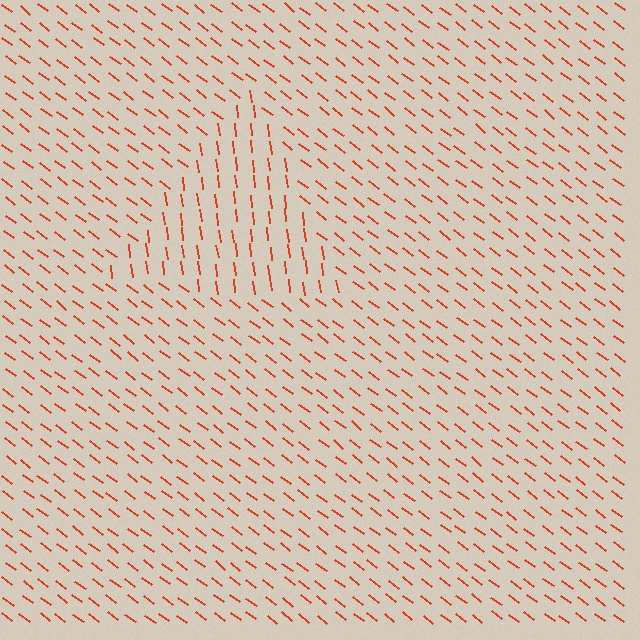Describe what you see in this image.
The image is filled with small red line segments. A triangle region in the image has lines oriented differently from the surrounding lines, creating a visible texture boundary.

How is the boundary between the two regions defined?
The boundary is defined purely by a change in line orientation (approximately 45 degrees difference). All lines are the same color and thickness.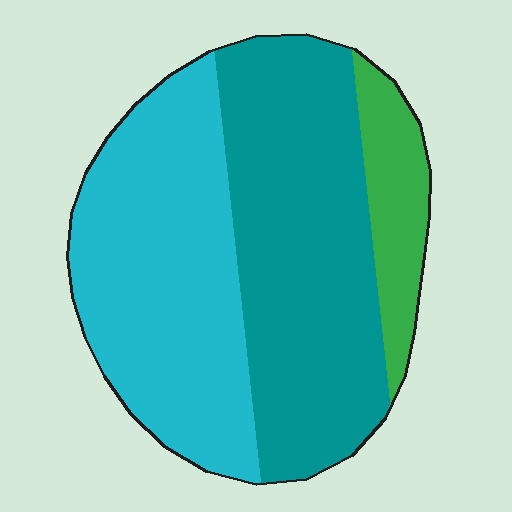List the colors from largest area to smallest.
From largest to smallest: teal, cyan, green.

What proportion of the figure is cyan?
Cyan covers around 40% of the figure.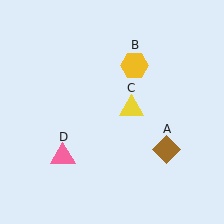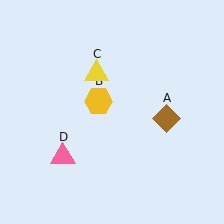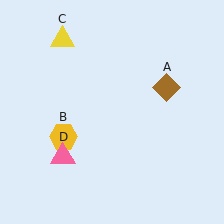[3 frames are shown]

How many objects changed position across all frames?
3 objects changed position: brown diamond (object A), yellow hexagon (object B), yellow triangle (object C).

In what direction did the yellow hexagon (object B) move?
The yellow hexagon (object B) moved down and to the left.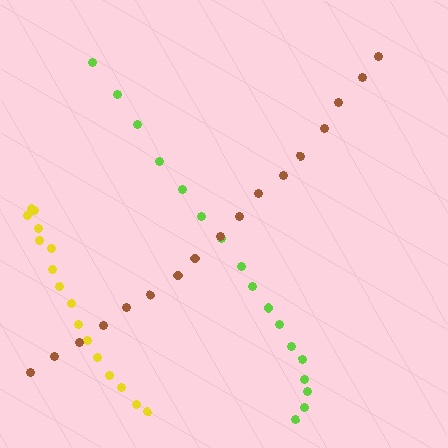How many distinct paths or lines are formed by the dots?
There are 3 distinct paths.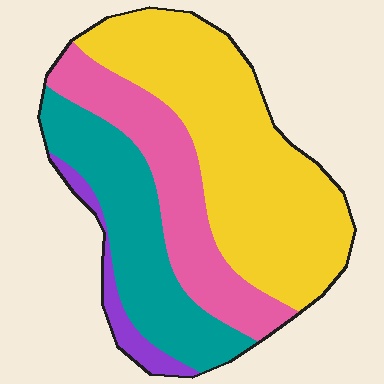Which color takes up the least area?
Purple, at roughly 5%.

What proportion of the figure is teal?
Teal takes up less than a quarter of the figure.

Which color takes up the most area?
Yellow, at roughly 45%.